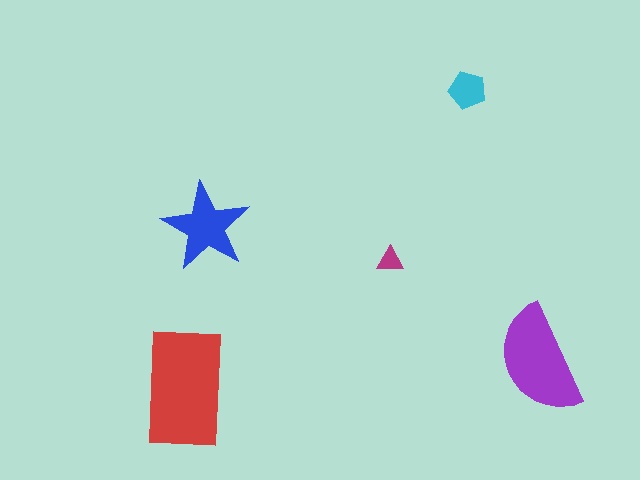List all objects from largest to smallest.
The red rectangle, the purple semicircle, the blue star, the cyan pentagon, the magenta triangle.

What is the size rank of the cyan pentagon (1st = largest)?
4th.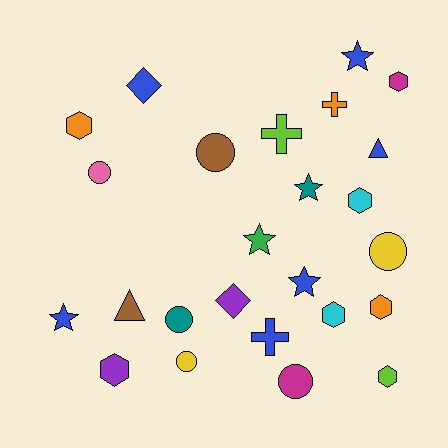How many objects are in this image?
There are 25 objects.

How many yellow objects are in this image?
There are 2 yellow objects.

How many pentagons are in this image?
There are no pentagons.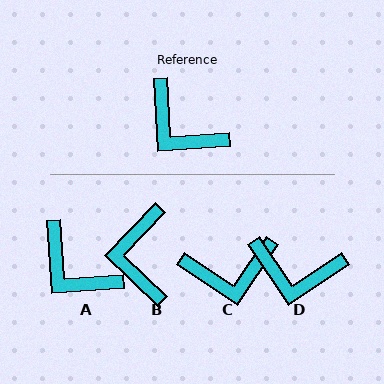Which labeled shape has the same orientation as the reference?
A.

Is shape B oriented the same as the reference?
No, it is off by about 47 degrees.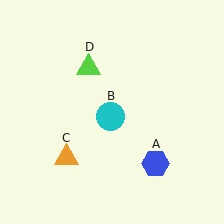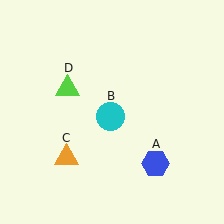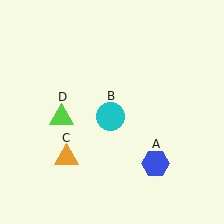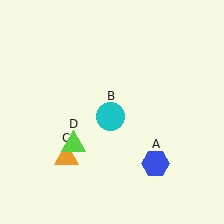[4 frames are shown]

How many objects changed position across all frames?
1 object changed position: lime triangle (object D).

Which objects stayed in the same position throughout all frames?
Blue hexagon (object A) and cyan circle (object B) and orange triangle (object C) remained stationary.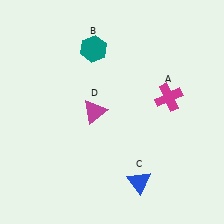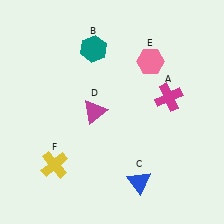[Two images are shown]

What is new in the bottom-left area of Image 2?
A yellow cross (F) was added in the bottom-left area of Image 2.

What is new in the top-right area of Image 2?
A pink hexagon (E) was added in the top-right area of Image 2.